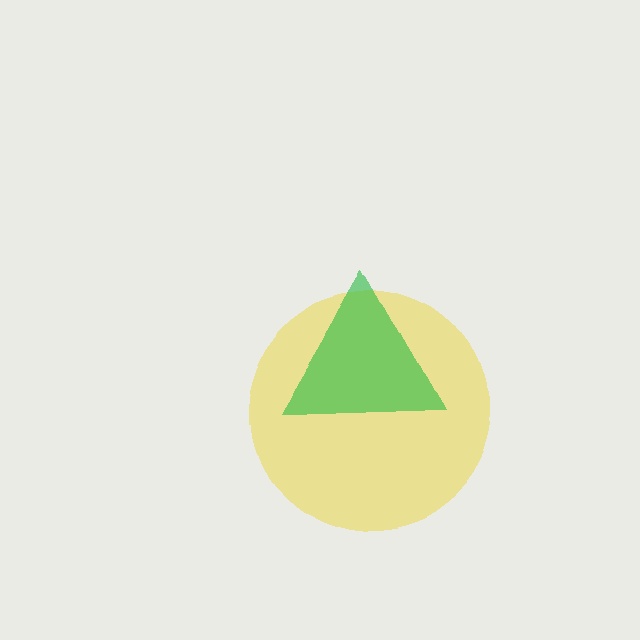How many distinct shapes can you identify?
There are 2 distinct shapes: a yellow circle, a green triangle.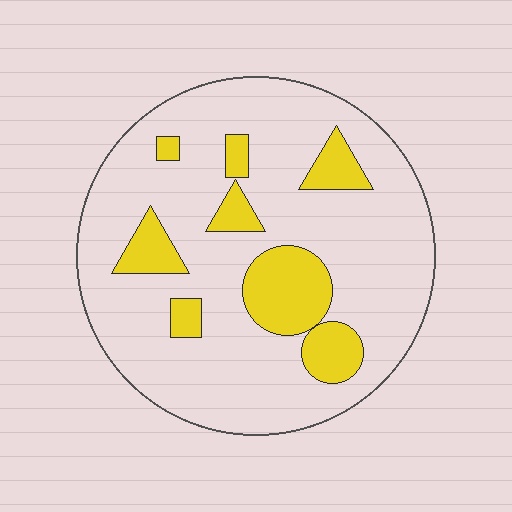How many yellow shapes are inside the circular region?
8.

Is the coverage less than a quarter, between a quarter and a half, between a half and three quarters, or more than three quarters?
Less than a quarter.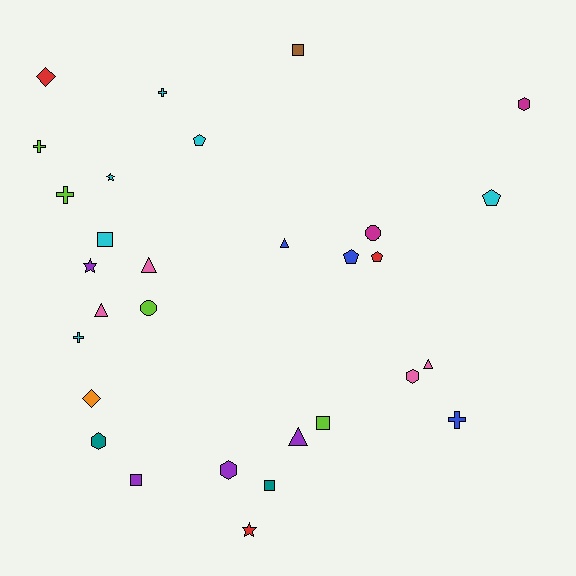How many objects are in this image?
There are 30 objects.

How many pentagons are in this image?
There are 4 pentagons.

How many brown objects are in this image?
There is 1 brown object.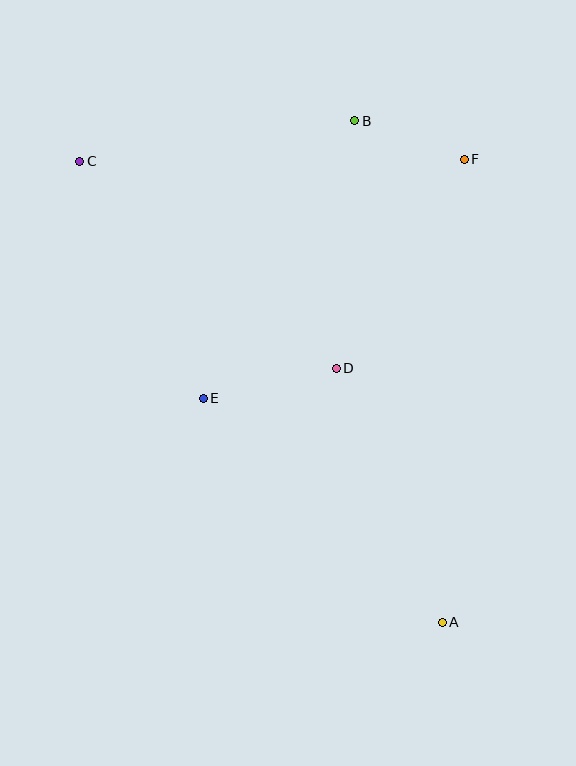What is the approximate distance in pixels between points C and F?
The distance between C and F is approximately 384 pixels.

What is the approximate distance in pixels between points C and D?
The distance between C and D is approximately 330 pixels.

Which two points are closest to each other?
Points B and F are closest to each other.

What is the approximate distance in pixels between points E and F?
The distance between E and F is approximately 354 pixels.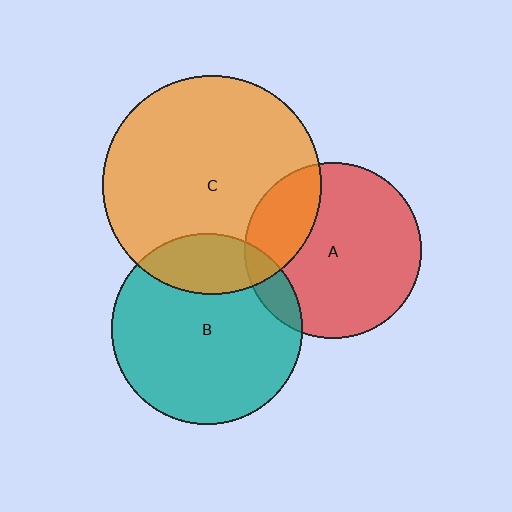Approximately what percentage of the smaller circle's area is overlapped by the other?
Approximately 20%.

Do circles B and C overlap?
Yes.